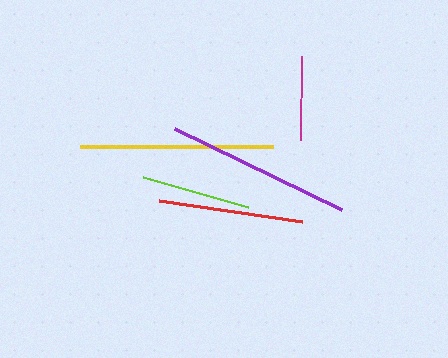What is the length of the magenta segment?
The magenta segment is approximately 84 pixels long.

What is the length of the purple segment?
The purple segment is approximately 186 pixels long.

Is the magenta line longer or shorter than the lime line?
The lime line is longer than the magenta line.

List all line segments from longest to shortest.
From longest to shortest: yellow, purple, red, lime, magenta.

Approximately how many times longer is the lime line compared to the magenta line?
The lime line is approximately 1.3 times the length of the magenta line.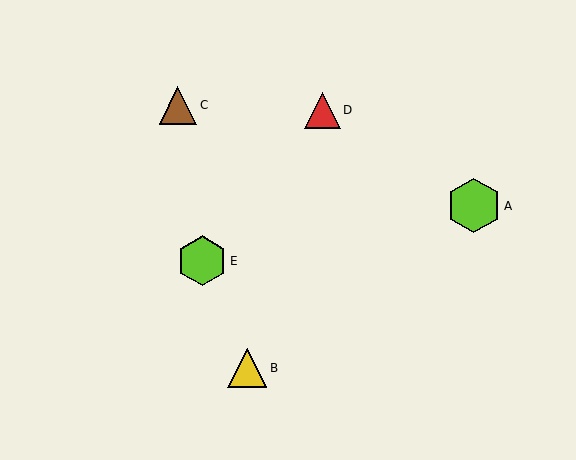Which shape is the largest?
The lime hexagon (labeled A) is the largest.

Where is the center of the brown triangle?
The center of the brown triangle is at (178, 105).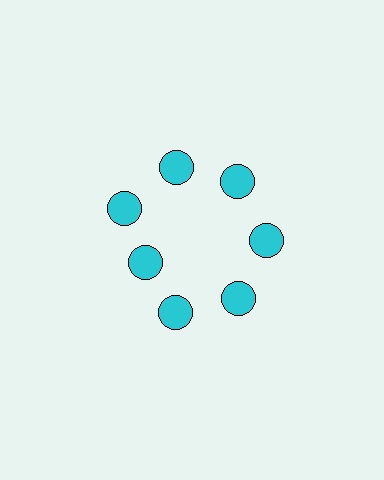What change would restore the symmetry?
The symmetry would be restored by moving it outward, back onto the ring so that all 7 circles sit at equal angles and equal distance from the center.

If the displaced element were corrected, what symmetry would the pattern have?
It would have 7-fold rotational symmetry — the pattern would map onto itself every 51 degrees.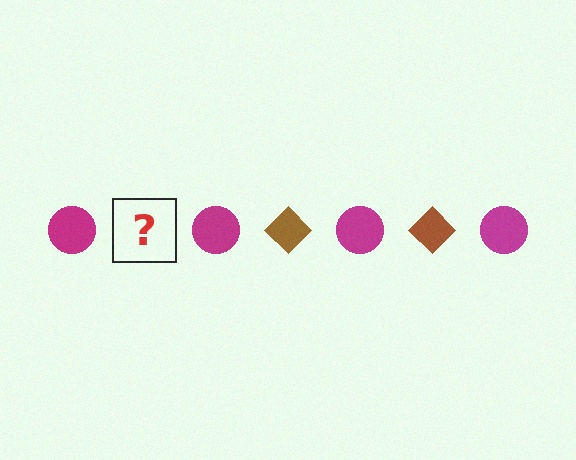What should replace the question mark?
The question mark should be replaced with a brown diamond.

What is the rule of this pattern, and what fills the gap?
The rule is that the pattern alternates between magenta circle and brown diamond. The gap should be filled with a brown diamond.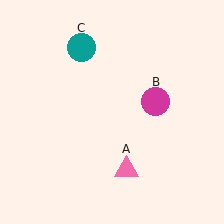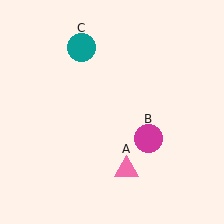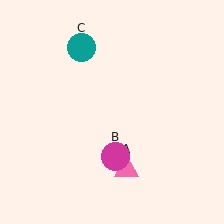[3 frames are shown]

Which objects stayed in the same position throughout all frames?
Pink triangle (object A) and teal circle (object C) remained stationary.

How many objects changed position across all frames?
1 object changed position: magenta circle (object B).